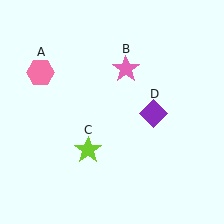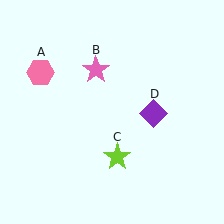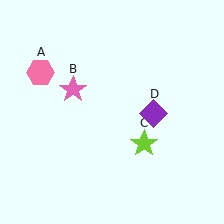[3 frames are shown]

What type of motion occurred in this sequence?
The pink star (object B), lime star (object C) rotated counterclockwise around the center of the scene.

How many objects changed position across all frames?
2 objects changed position: pink star (object B), lime star (object C).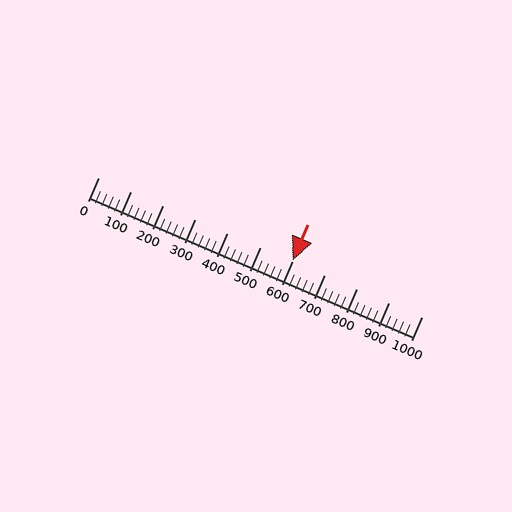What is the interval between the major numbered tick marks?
The major tick marks are spaced 100 units apart.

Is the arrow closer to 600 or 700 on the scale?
The arrow is closer to 600.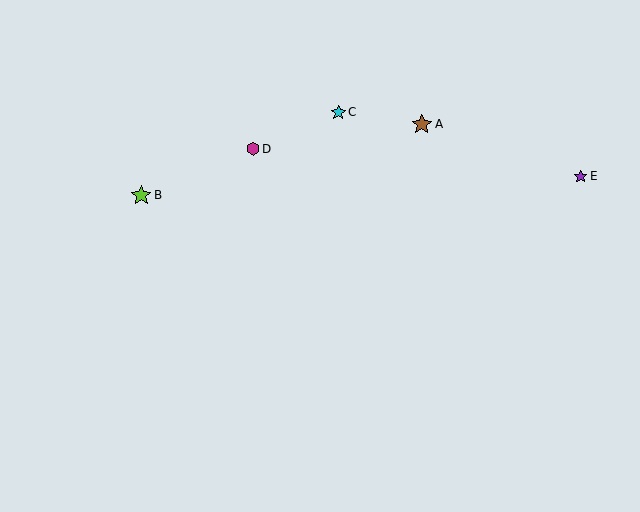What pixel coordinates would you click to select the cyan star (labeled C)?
Click at (338, 112) to select the cyan star C.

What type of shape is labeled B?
Shape B is a lime star.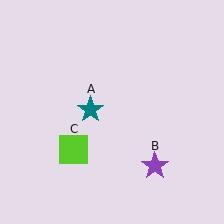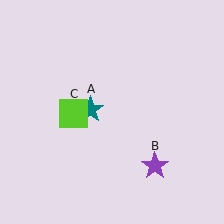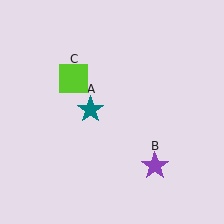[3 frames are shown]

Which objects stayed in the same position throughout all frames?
Teal star (object A) and purple star (object B) remained stationary.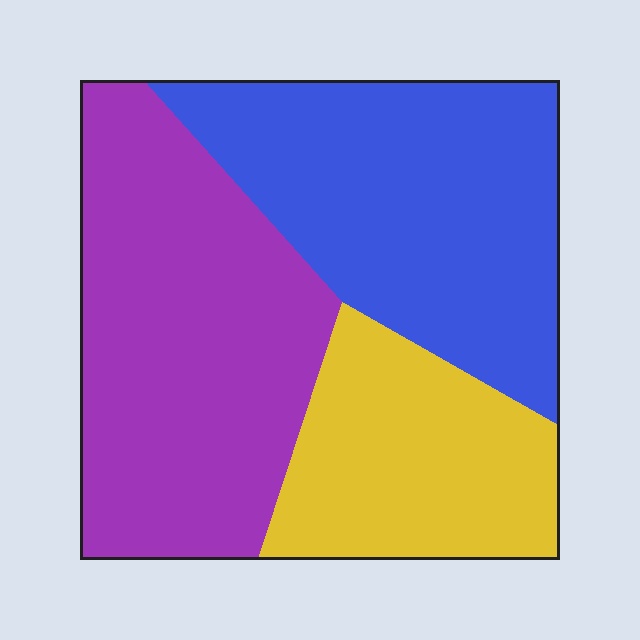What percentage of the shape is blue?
Blue covers 36% of the shape.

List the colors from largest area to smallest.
From largest to smallest: purple, blue, yellow.